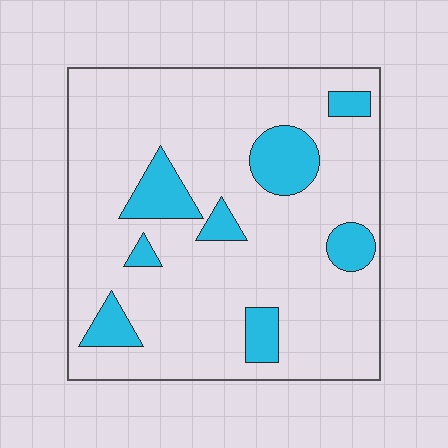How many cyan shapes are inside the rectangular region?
8.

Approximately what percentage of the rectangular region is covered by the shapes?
Approximately 15%.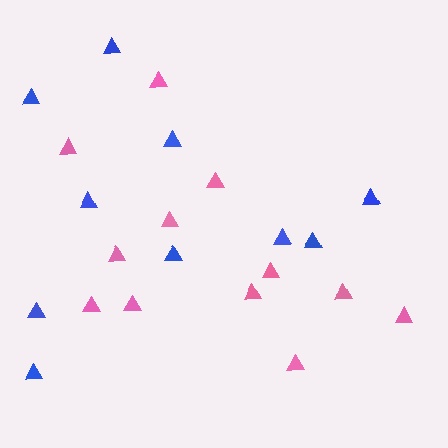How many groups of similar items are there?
There are 2 groups: one group of pink triangles (12) and one group of blue triangles (10).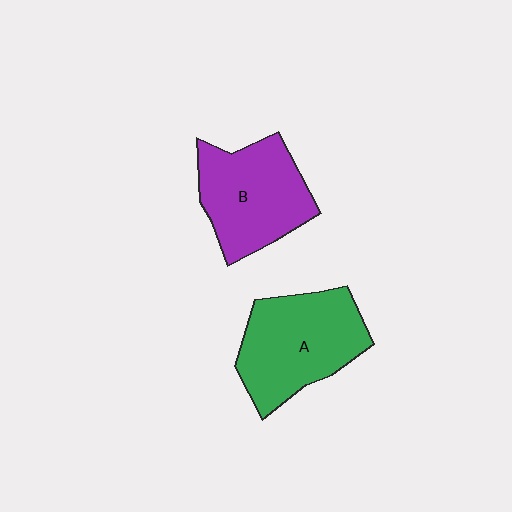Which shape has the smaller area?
Shape B (purple).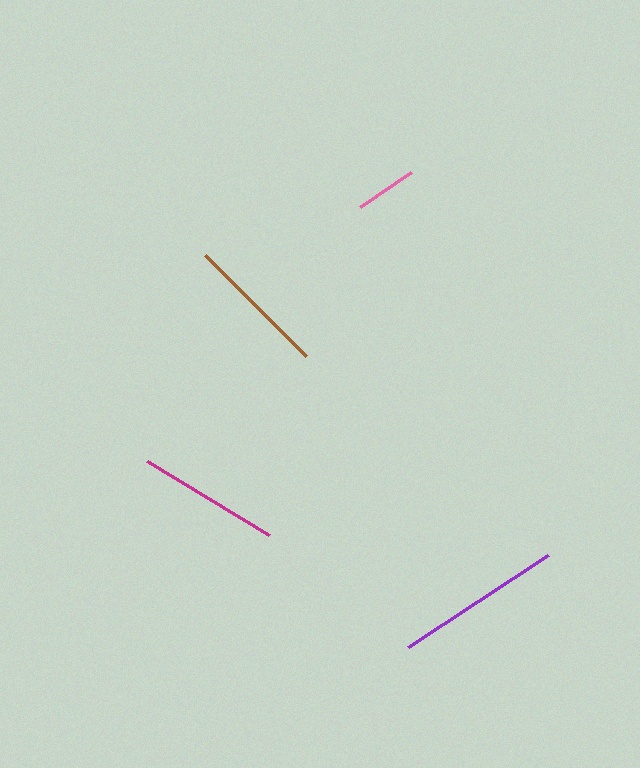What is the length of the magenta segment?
The magenta segment is approximately 143 pixels long.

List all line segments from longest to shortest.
From longest to shortest: purple, brown, magenta, pink.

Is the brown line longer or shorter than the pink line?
The brown line is longer than the pink line.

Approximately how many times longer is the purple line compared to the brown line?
The purple line is approximately 1.2 times the length of the brown line.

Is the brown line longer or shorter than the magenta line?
The brown line is longer than the magenta line.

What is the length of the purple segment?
The purple segment is approximately 167 pixels long.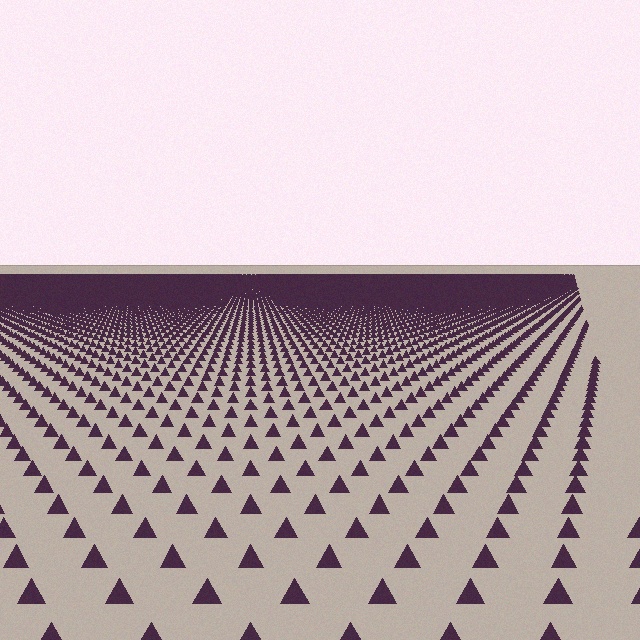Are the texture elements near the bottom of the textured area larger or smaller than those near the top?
Larger. Near the bottom, elements are closer to the viewer and appear at a bigger on-screen size.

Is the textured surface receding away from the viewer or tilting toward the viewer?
The surface is receding away from the viewer. Texture elements get smaller and denser toward the top.